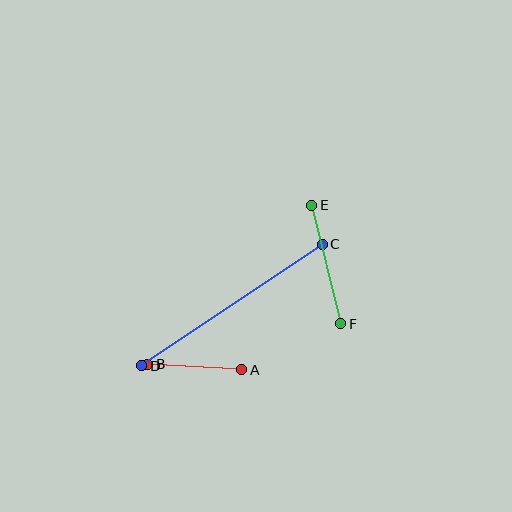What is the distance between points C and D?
The distance is approximately 218 pixels.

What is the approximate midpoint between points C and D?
The midpoint is at approximately (232, 305) pixels.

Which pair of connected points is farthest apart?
Points C and D are farthest apart.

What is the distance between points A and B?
The distance is approximately 94 pixels.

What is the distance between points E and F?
The distance is approximately 122 pixels.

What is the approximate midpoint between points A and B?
The midpoint is at approximately (195, 367) pixels.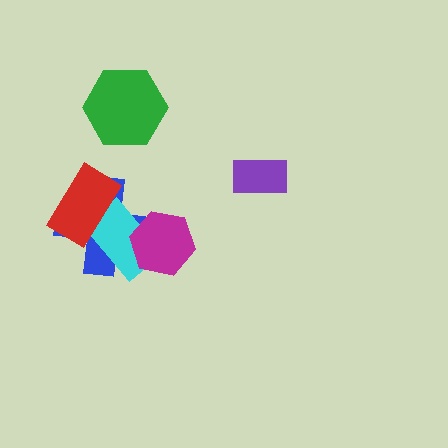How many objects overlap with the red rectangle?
2 objects overlap with the red rectangle.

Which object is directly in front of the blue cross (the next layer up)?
The cyan rectangle is directly in front of the blue cross.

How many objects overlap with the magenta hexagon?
2 objects overlap with the magenta hexagon.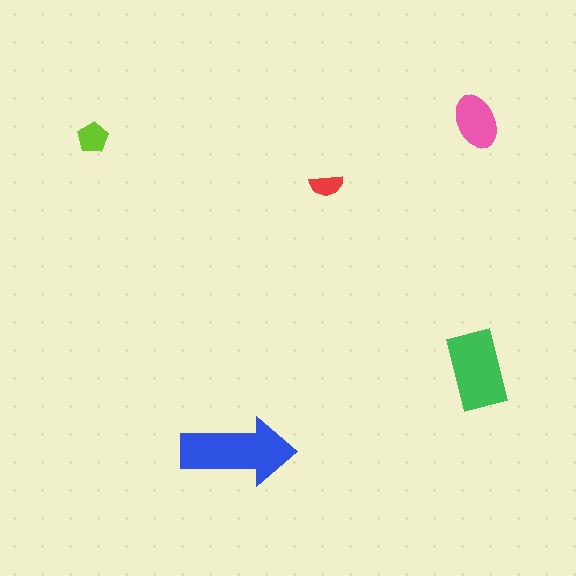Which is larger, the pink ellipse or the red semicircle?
The pink ellipse.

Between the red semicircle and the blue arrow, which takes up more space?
The blue arrow.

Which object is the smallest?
The red semicircle.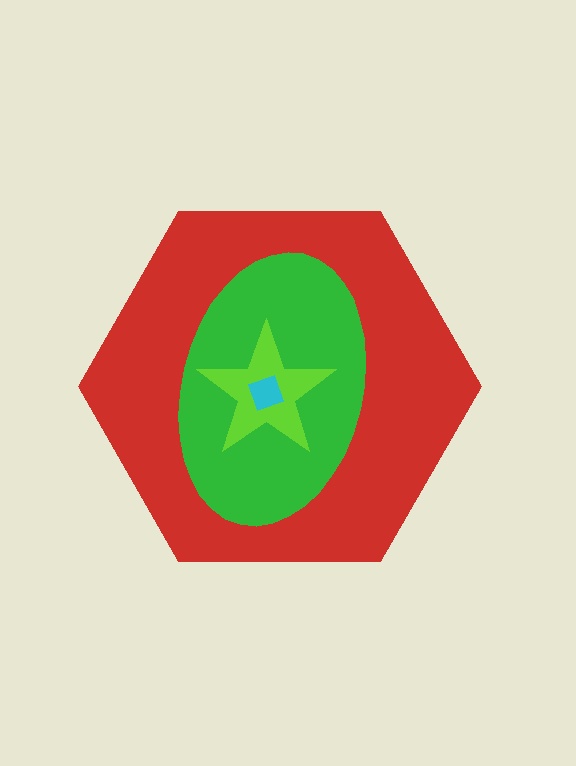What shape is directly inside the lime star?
The cyan square.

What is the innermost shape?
The cyan square.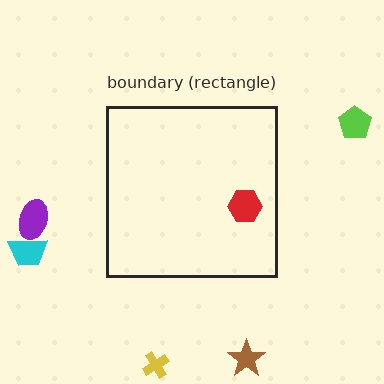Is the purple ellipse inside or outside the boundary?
Outside.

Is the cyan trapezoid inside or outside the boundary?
Outside.